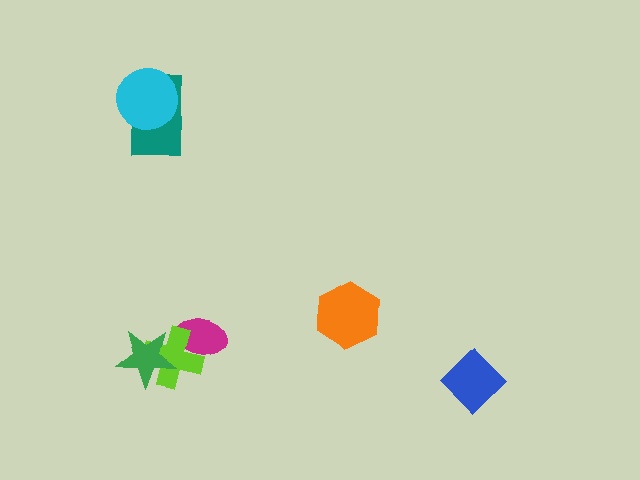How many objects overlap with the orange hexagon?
0 objects overlap with the orange hexagon.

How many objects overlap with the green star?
1 object overlaps with the green star.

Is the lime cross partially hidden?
Yes, it is partially covered by another shape.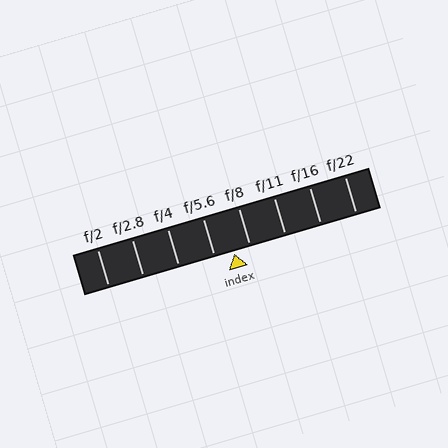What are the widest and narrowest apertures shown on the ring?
The widest aperture shown is f/2 and the narrowest is f/22.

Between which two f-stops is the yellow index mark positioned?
The index mark is between f/5.6 and f/8.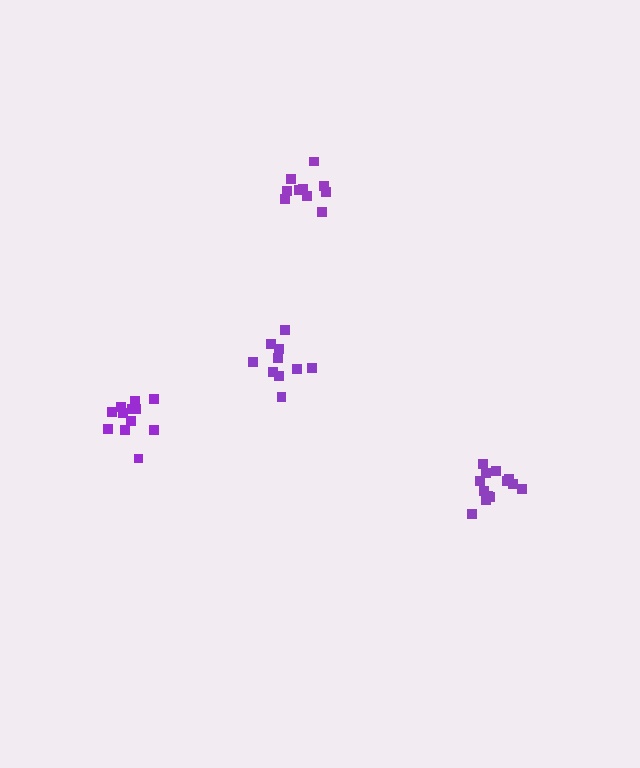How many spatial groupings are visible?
There are 4 spatial groupings.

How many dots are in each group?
Group 1: 10 dots, Group 2: 10 dots, Group 3: 12 dots, Group 4: 13 dots (45 total).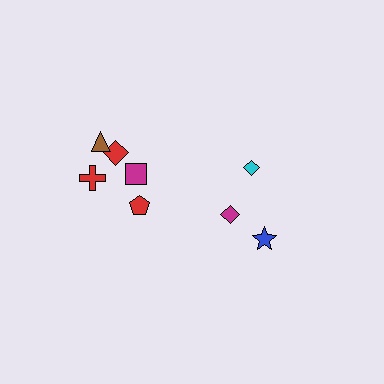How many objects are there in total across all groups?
There are 8 objects.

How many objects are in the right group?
There are 3 objects.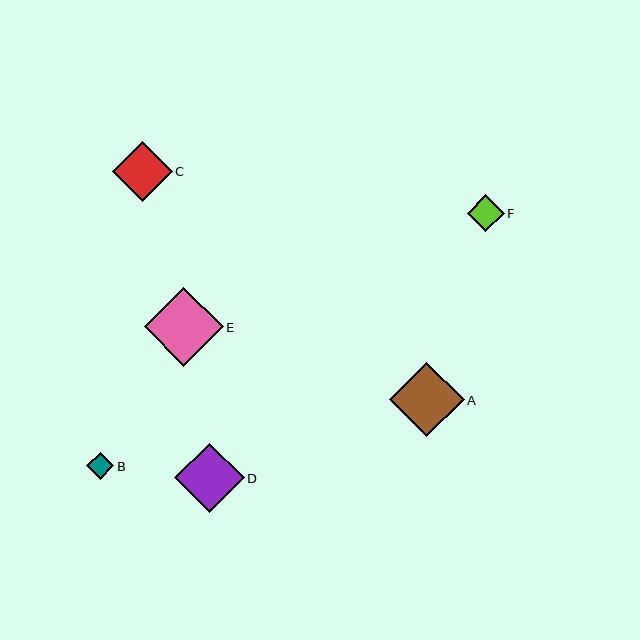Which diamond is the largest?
Diamond E is the largest with a size of approximately 79 pixels.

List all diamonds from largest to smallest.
From largest to smallest: E, A, D, C, F, B.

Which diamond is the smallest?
Diamond B is the smallest with a size of approximately 27 pixels.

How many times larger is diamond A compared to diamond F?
Diamond A is approximately 2.0 times the size of diamond F.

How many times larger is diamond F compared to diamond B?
Diamond F is approximately 1.3 times the size of diamond B.